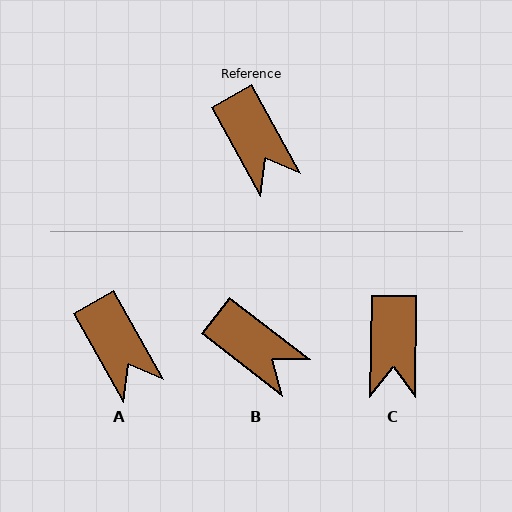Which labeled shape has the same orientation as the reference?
A.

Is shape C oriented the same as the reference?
No, it is off by about 30 degrees.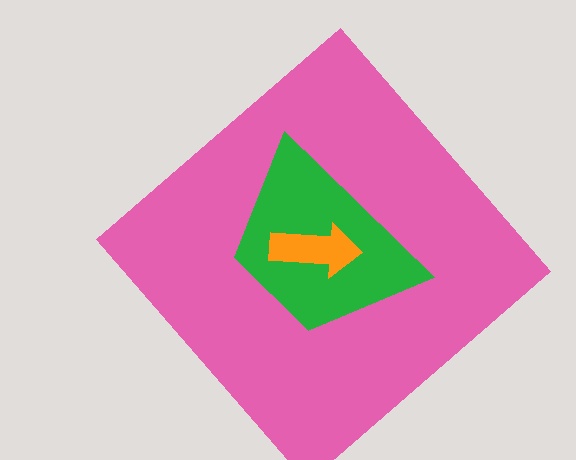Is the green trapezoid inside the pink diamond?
Yes.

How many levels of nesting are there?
3.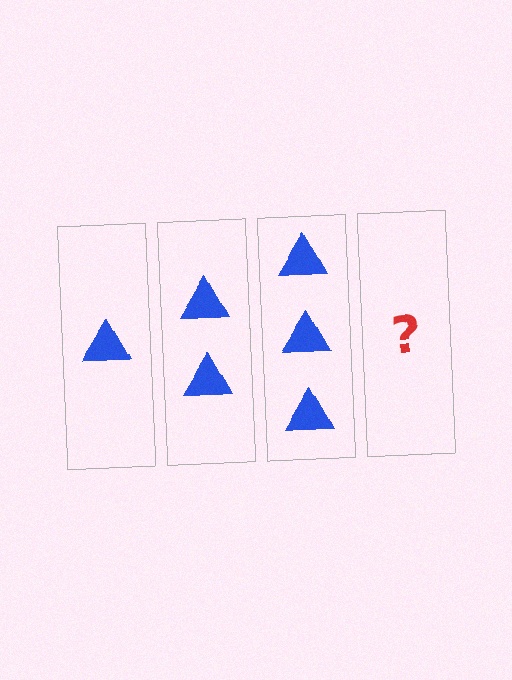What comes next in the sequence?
The next element should be 4 triangles.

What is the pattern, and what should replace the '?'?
The pattern is that each step adds one more triangle. The '?' should be 4 triangles.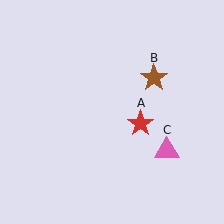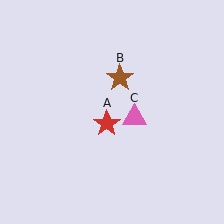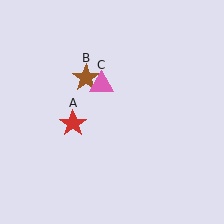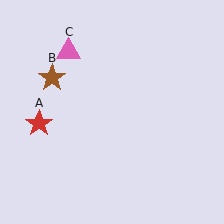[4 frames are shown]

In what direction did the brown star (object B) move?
The brown star (object B) moved left.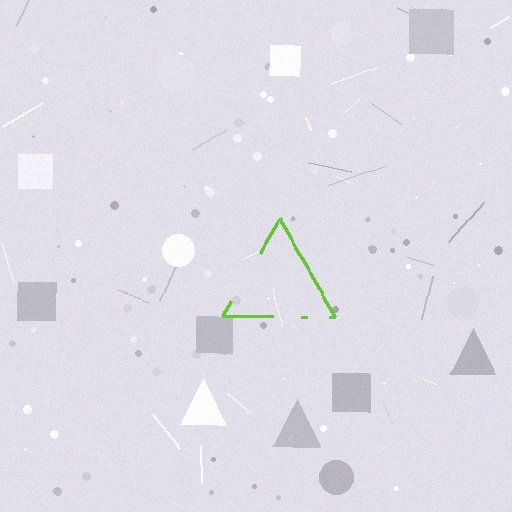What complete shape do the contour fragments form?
The contour fragments form a triangle.